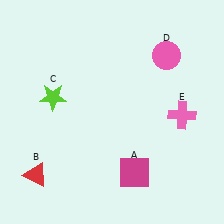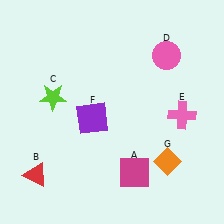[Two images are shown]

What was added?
A purple square (F), an orange diamond (G) were added in Image 2.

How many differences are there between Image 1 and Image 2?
There are 2 differences between the two images.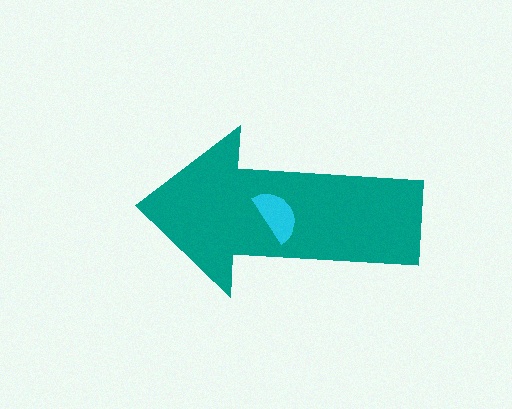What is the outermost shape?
The teal arrow.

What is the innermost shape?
The cyan semicircle.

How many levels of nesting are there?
2.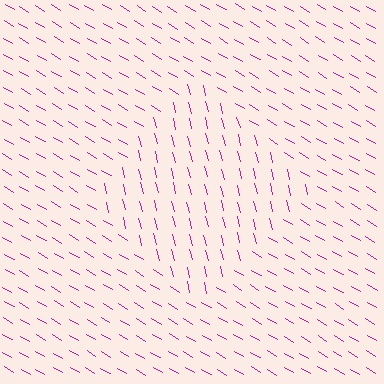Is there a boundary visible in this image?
Yes, there is a texture boundary formed by a change in line orientation.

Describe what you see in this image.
The image is filled with small magenta line segments. A diamond region in the image has lines oriented differently from the surrounding lines, creating a visible texture boundary.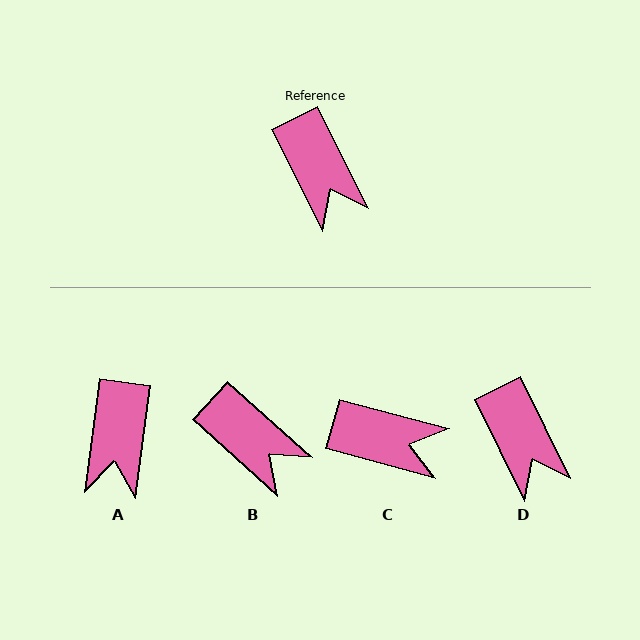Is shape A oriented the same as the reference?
No, it is off by about 34 degrees.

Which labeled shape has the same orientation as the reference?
D.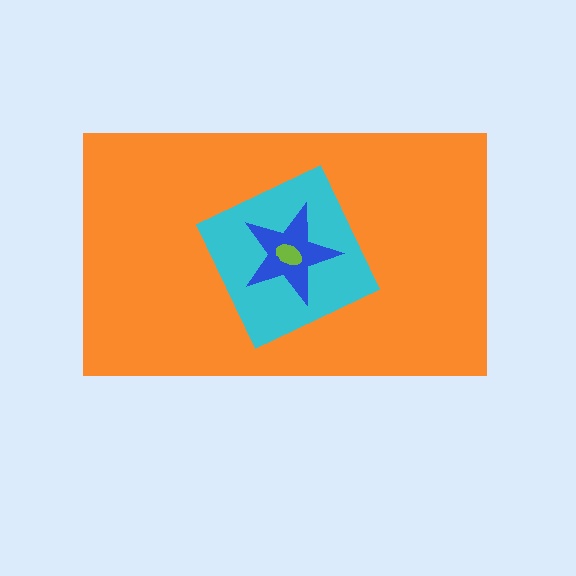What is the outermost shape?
The orange rectangle.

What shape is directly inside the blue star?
The lime ellipse.